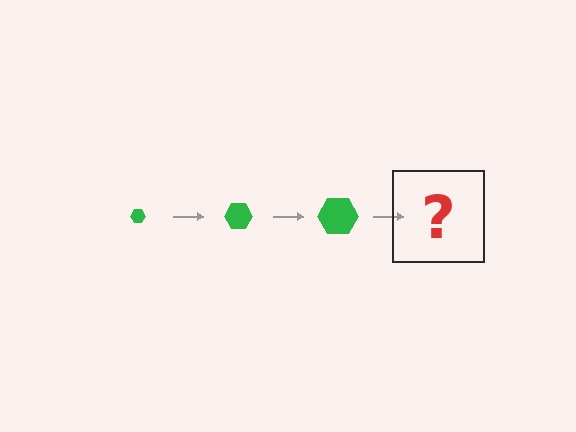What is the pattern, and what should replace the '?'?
The pattern is that the hexagon gets progressively larger each step. The '?' should be a green hexagon, larger than the previous one.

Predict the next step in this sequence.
The next step is a green hexagon, larger than the previous one.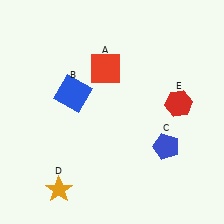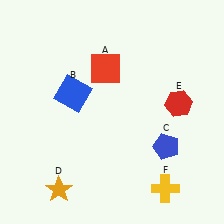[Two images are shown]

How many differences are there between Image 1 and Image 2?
There is 1 difference between the two images.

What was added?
A yellow cross (F) was added in Image 2.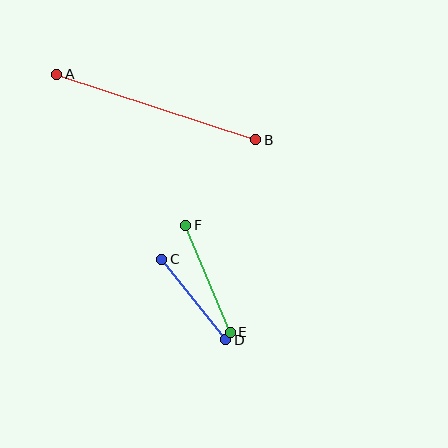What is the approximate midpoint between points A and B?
The midpoint is at approximately (156, 107) pixels.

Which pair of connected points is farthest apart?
Points A and B are farthest apart.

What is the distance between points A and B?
The distance is approximately 210 pixels.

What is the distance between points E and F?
The distance is approximately 116 pixels.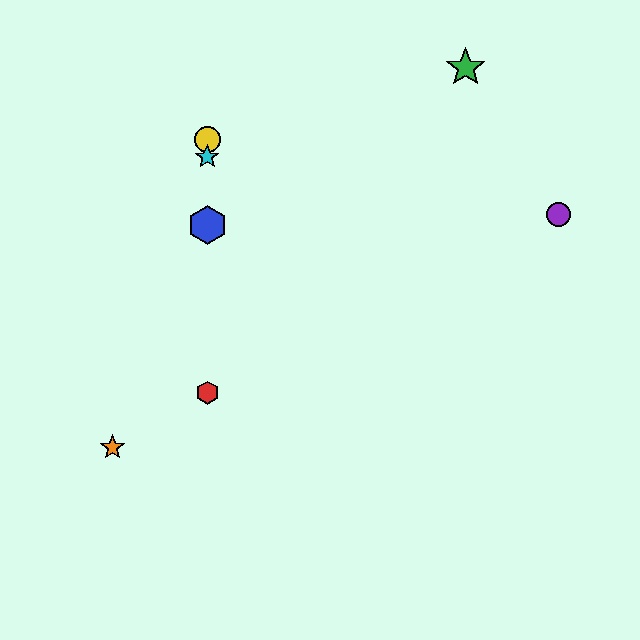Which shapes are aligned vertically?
The red hexagon, the blue hexagon, the yellow circle, the cyan star are aligned vertically.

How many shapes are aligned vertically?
4 shapes (the red hexagon, the blue hexagon, the yellow circle, the cyan star) are aligned vertically.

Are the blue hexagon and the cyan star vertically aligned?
Yes, both are at x≈207.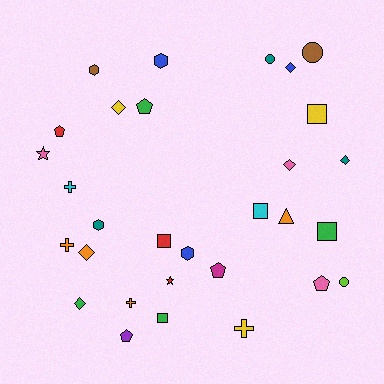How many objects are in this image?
There are 30 objects.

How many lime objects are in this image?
There is 1 lime object.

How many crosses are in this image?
There are 4 crosses.